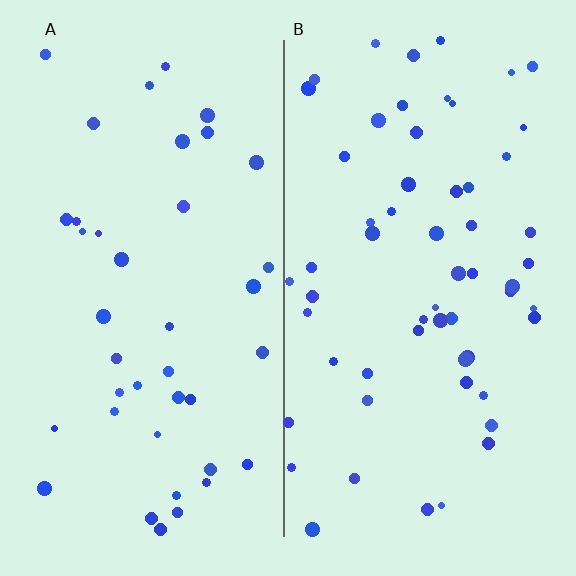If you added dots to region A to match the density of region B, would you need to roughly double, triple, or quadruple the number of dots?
Approximately double.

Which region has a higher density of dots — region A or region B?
B (the right).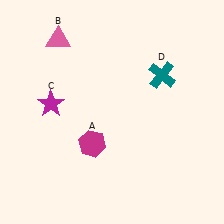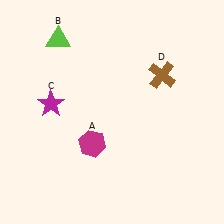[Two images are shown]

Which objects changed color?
B changed from pink to lime. D changed from teal to brown.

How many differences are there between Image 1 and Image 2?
There are 2 differences between the two images.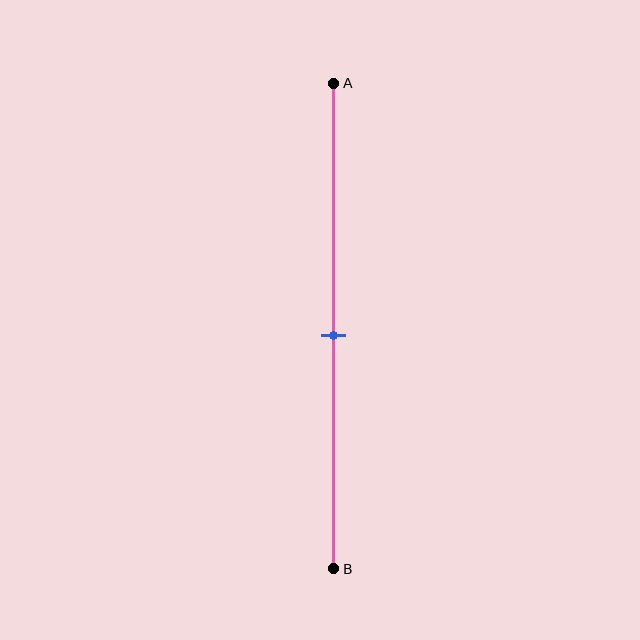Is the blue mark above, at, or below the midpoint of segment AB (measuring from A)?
The blue mark is approximately at the midpoint of segment AB.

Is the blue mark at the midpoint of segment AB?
Yes, the mark is approximately at the midpoint.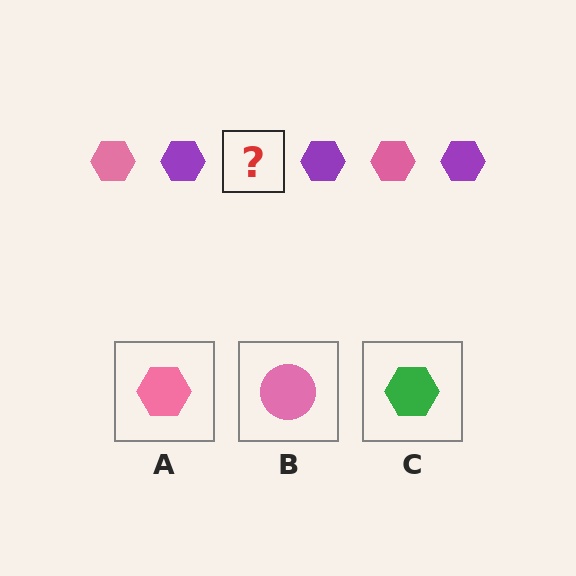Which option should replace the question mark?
Option A.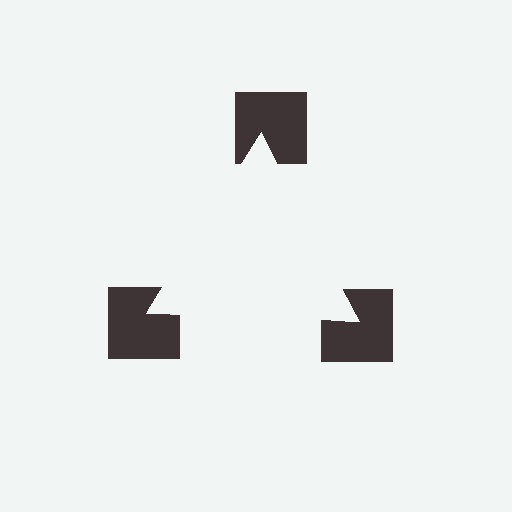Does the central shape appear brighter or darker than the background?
It typically appears slightly brighter than the background, even though no actual brightness change is drawn.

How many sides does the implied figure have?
3 sides.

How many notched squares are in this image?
There are 3 — one at each vertex of the illusory triangle.